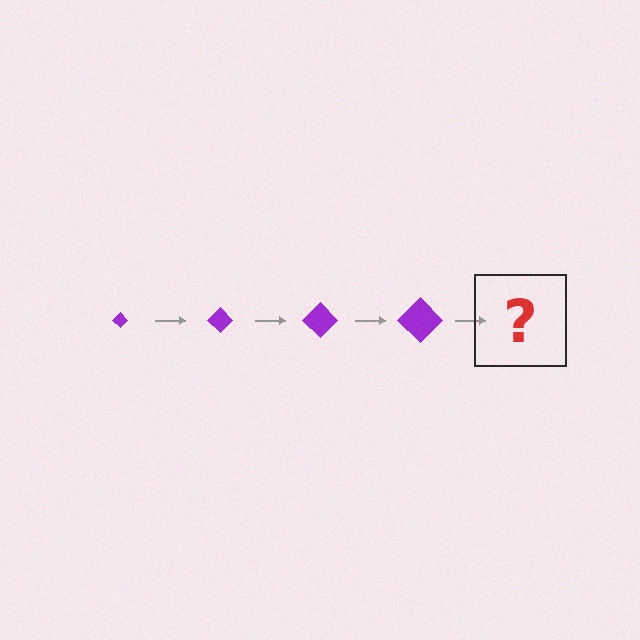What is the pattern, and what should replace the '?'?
The pattern is that the diamond gets progressively larger each step. The '?' should be a purple diamond, larger than the previous one.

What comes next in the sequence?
The next element should be a purple diamond, larger than the previous one.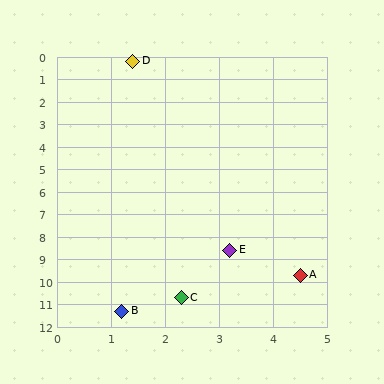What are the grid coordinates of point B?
Point B is at approximately (1.2, 11.3).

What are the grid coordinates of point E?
Point E is at approximately (3.2, 8.6).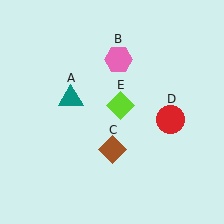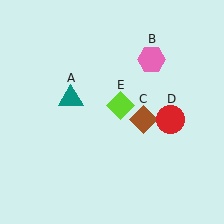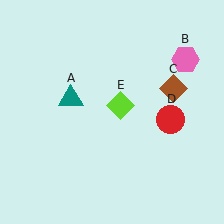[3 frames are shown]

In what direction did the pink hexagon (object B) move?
The pink hexagon (object B) moved right.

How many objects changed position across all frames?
2 objects changed position: pink hexagon (object B), brown diamond (object C).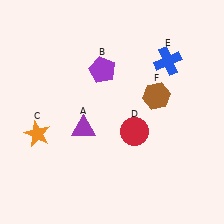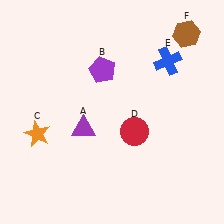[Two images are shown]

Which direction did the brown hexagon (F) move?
The brown hexagon (F) moved up.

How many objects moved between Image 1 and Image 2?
1 object moved between the two images.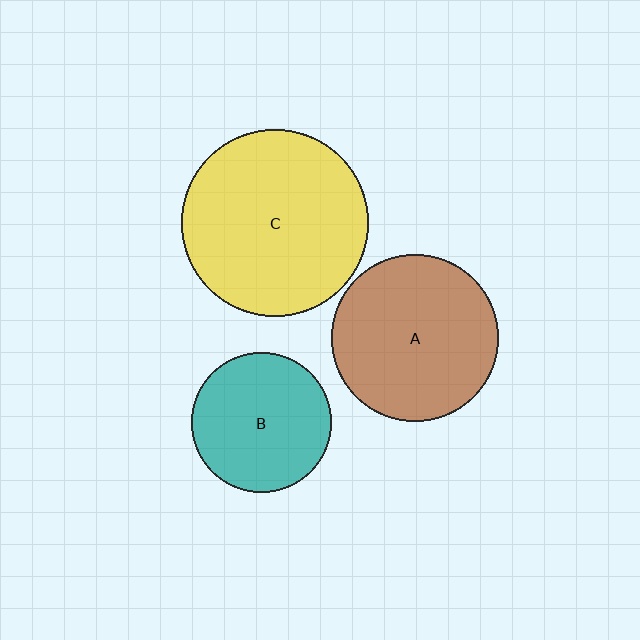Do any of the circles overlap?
No, none of the circles overlap.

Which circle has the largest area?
Circle C (yellow).